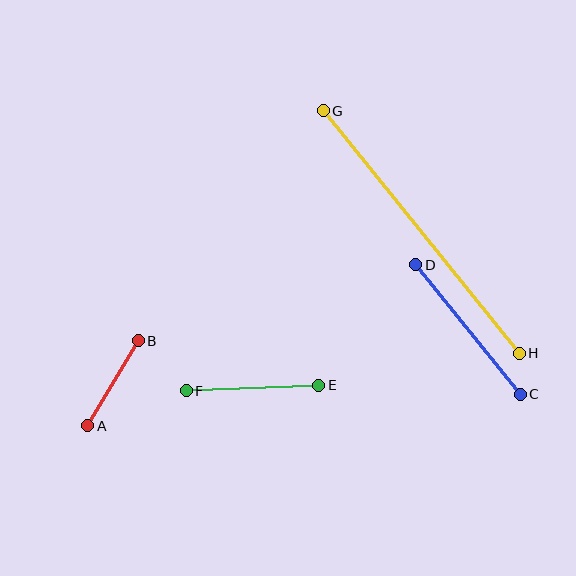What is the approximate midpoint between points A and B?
The midpoint is at approximately (113, 383) pixels.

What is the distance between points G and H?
The distance is approximately 312 pixels.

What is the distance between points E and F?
The distance is approximately 133 pixels.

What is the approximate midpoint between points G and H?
The midpoint is at approximately (421, 232) pixels.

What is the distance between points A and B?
The distance is approximately 99 pixels.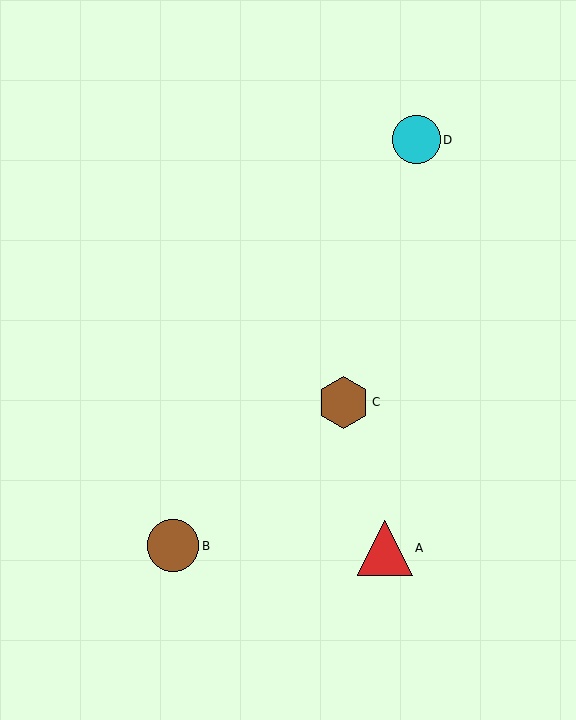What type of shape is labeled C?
Shape C is a brown hexagon.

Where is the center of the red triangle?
The center of the red triangle is at (385, 548).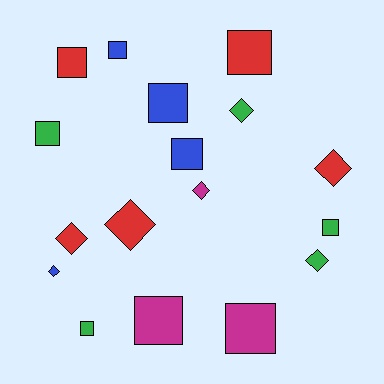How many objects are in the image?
There are 17 objects.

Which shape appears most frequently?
Square, with 10 objects.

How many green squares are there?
There are 3 green squares.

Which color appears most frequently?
Red, with 5 objects.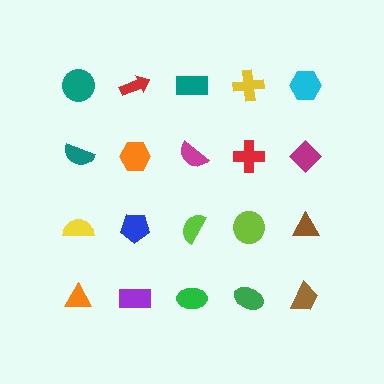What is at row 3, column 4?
A lime circle.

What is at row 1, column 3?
A teal rectangle.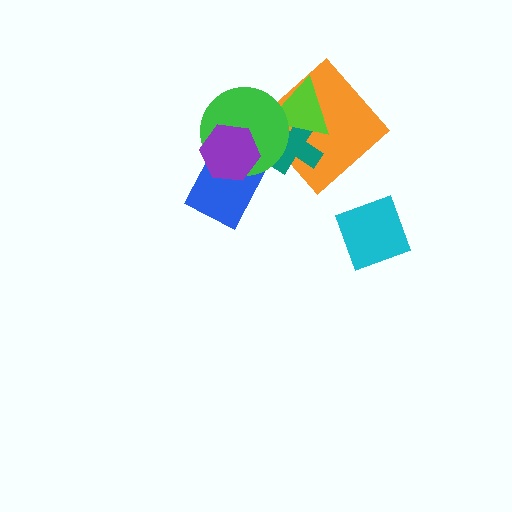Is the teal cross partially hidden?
Yes, it is partially covered by another shape.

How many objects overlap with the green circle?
5 objects overlap with the green circle.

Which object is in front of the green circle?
The purple hexagon is in front of the green circle.